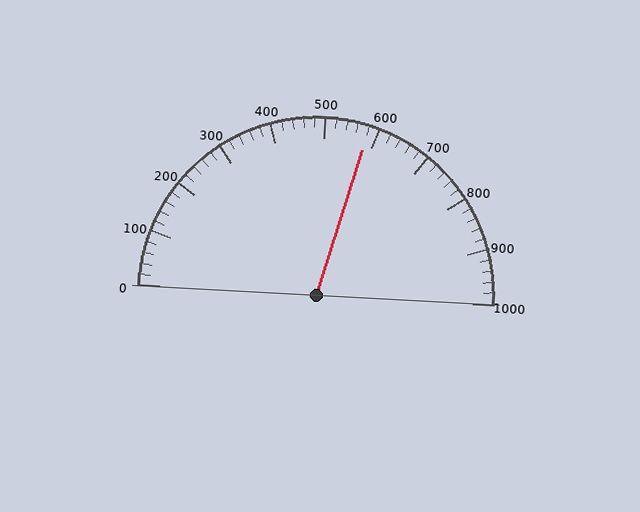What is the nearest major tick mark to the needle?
The nearest major tick mark is 600.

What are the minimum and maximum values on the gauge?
The gauge ranges from 0 to 1000.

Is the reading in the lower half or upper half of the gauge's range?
The reading is in the upper half of the range (0 to 1000).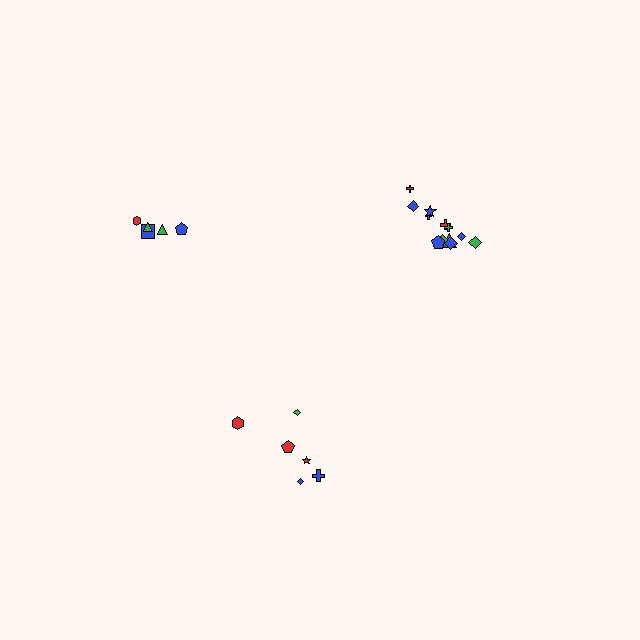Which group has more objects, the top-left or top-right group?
The top-right group.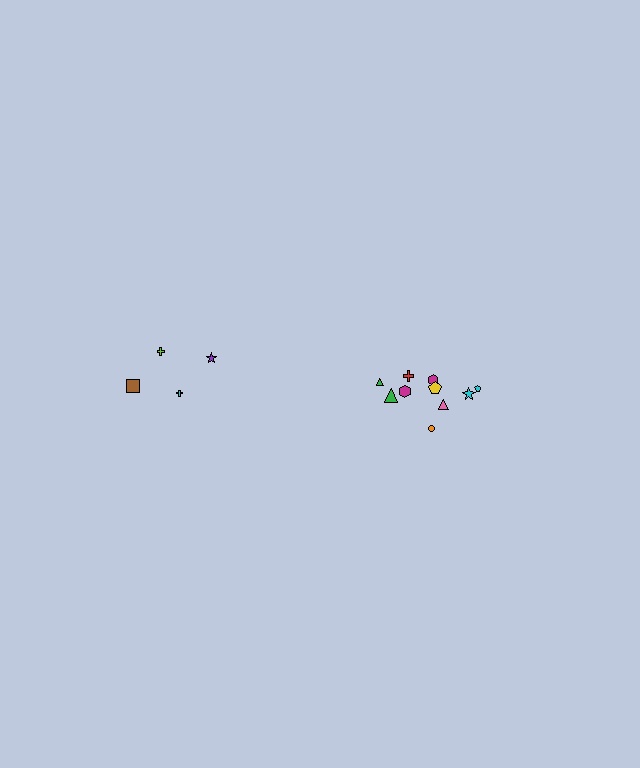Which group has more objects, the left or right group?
The right group.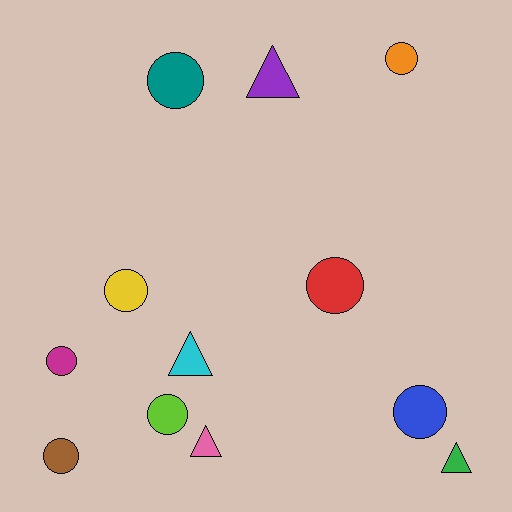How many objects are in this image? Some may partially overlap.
There are 12 objects.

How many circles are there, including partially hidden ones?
There are 8 circles.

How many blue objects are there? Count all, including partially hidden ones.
There is 1 blue object.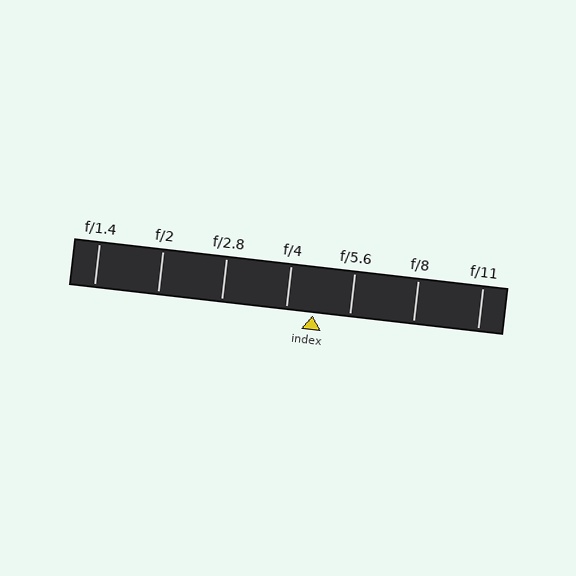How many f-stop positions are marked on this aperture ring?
There are 7 f-stop positions marked.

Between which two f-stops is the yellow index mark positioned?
The index mark is between f/4 and f/5.6.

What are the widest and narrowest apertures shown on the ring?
The widest aperture shown is f/1.4 and the narrowest is f/11.